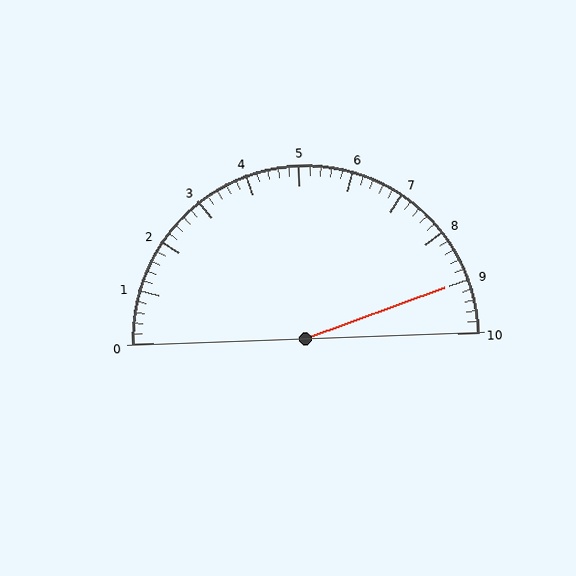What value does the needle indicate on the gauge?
The needle indicates approximately 9.0.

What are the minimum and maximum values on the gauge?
The gauge ranges from 0 to 10.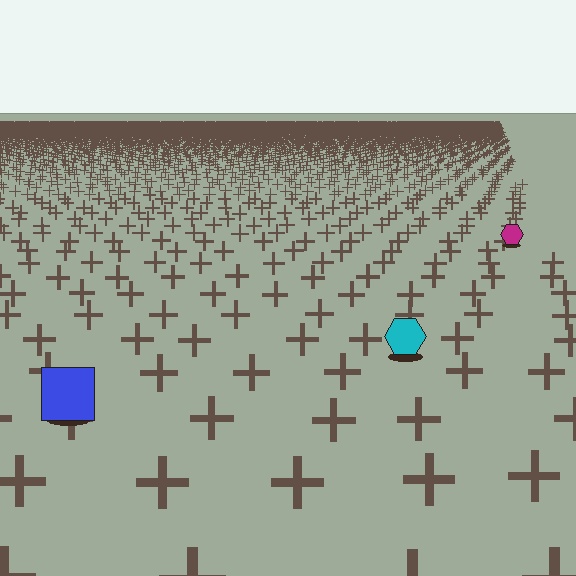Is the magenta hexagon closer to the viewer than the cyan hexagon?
No. The cyan hexagon is closer — you can tell from the texture gradient: the ground texture is coarser near it.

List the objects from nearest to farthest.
From nearest to farthest: the blue square, the cyan hexagon, the magenta hexagon.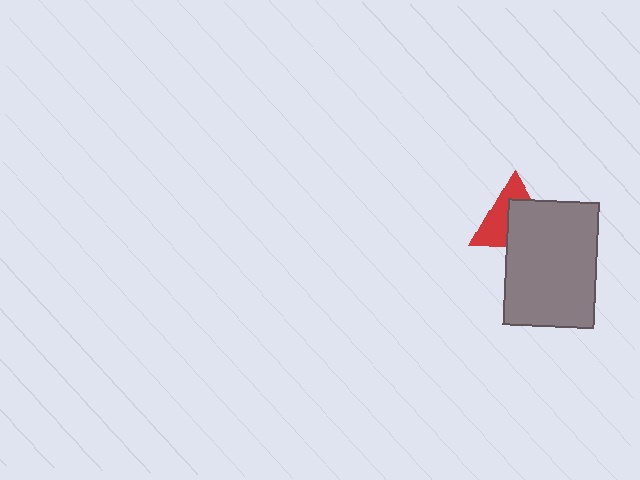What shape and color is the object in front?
The object in front is a gray rectangle.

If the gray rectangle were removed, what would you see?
You would see the complete red triangle.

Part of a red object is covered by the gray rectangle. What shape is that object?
It is a triangle.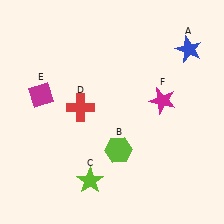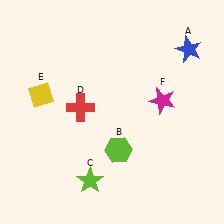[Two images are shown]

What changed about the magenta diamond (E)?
In Image 1, E is magenta. In Image 2, it changed to yellow.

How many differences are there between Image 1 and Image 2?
There is 1 difference between the two images.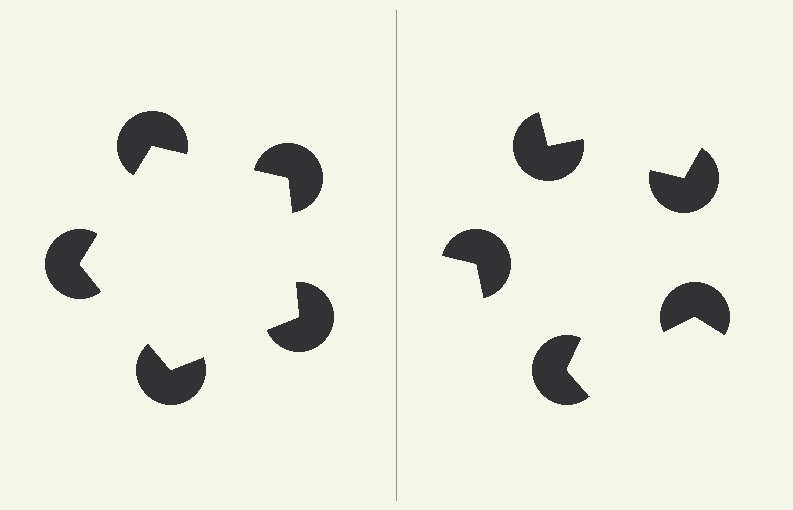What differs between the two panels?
The pac-man discs are positioned identically on both sides; only the wedge orientations differ. On the left they align to a pentagon; on the right they are misaligned.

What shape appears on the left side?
An illusory pentagon.